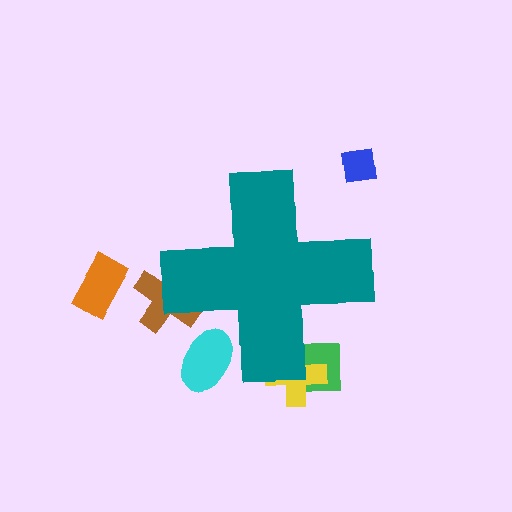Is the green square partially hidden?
Yes, the green square is partially hidden behind the teal cross.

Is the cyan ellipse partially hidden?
Yes, the cyan ellipse is partially hidden behind the teal cross.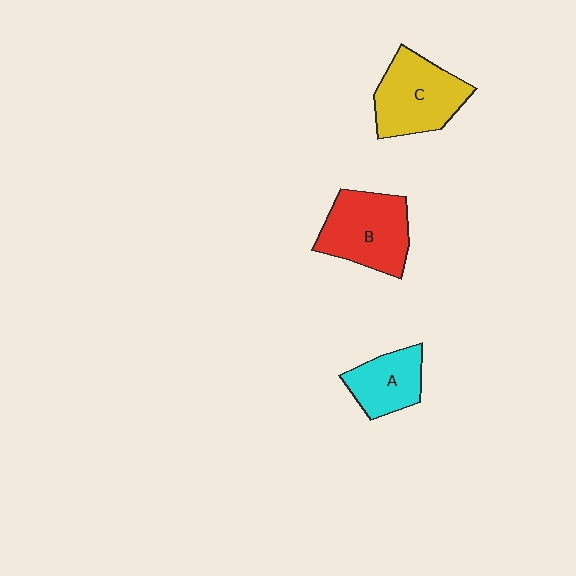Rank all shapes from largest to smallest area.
From largest to smallest: B (red), C (yellow), A (cyan).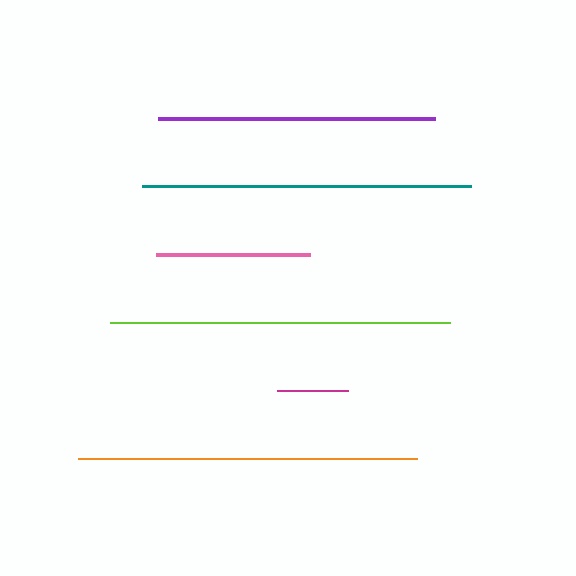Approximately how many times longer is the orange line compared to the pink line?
The orange line is approximately 2.2 times the length of the pink line.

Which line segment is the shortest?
The magenta line is the shortest at approximately 72 pixels.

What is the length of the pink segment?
The pink segment is approximately 155 pixels long.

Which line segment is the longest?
The lime line is the longest at approximately 341 pixels.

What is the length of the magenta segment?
The magenta segment is approximately 72 pixels long.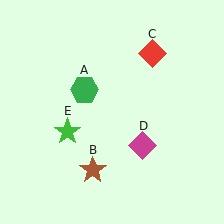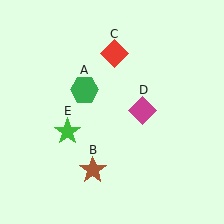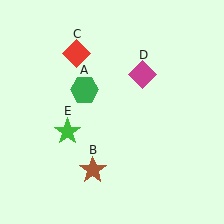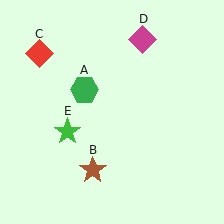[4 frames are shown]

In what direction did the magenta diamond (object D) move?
The magenta diamond (object D) moved up.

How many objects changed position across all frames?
2 objects changed position: red diamond (object C), magenta diamond (object D).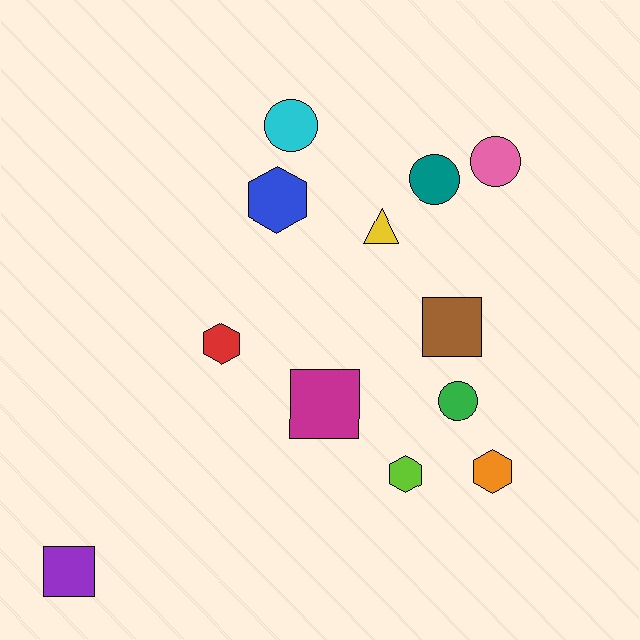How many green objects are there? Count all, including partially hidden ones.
There is 1 green object.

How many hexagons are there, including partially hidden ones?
There are 4 hexagons.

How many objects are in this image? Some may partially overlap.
There are 12 objects.